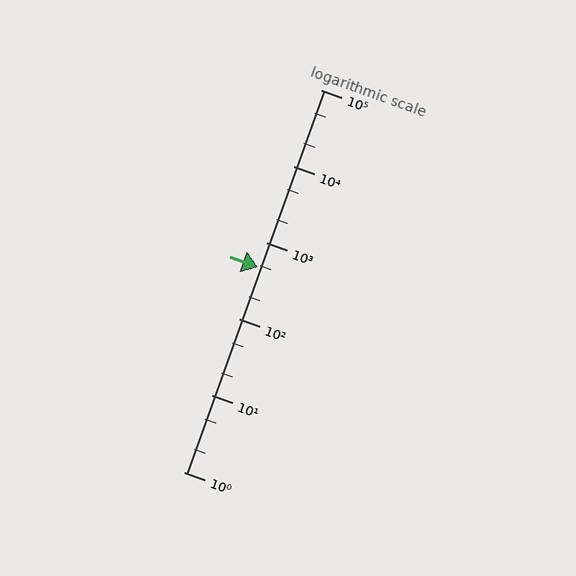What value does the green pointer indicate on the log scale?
The pointer indicates approximately 480.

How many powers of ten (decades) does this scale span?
The scale spans 5 decades, from 1 to 100000.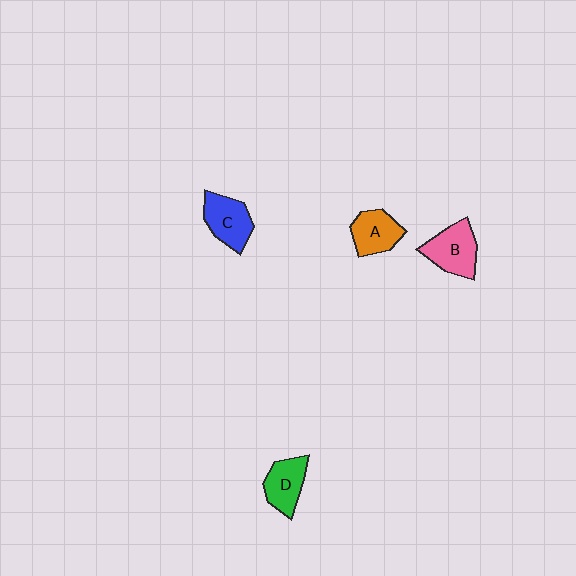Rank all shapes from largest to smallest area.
From largest to smallest: B (pink), C (blue), A (orange), D (green).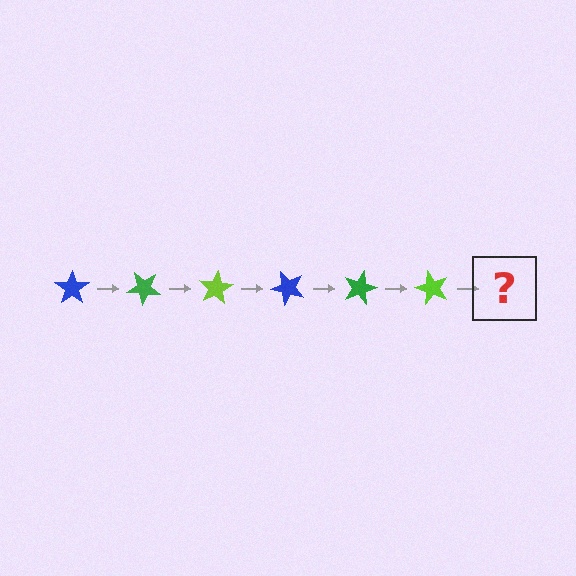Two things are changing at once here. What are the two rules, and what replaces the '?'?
The two rules are that it rotates 40 degrees each step and the color cycles through blue, green, and lime. The '?' should be a blue star, rotated 240 degrees from the start.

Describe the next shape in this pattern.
It should be a blue star, rotated 240 degrees from the start.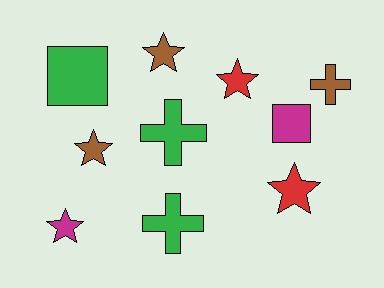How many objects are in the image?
There are 10 objects.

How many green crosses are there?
There are 2 green crosses.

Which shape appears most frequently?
Star, with 5 objects.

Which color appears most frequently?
Brown, with 3 objects.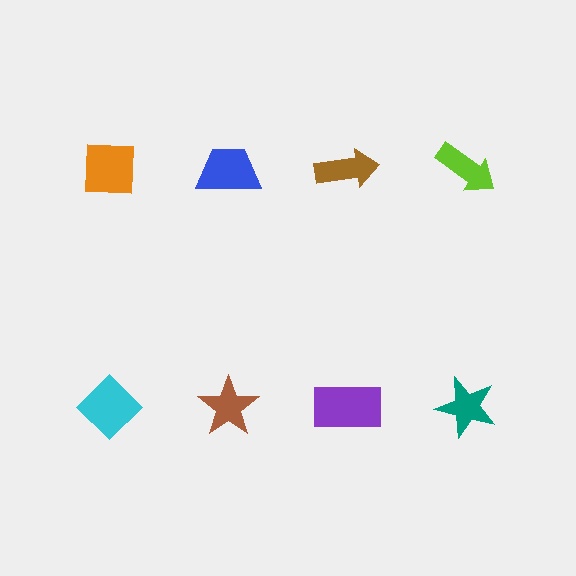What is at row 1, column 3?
A brown arrow.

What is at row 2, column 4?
A teal star.